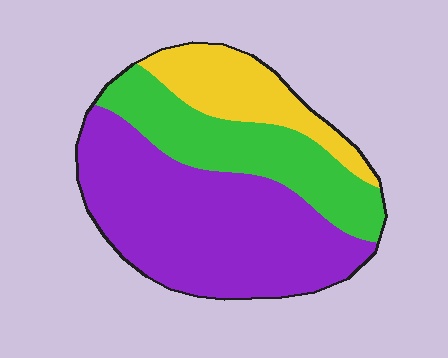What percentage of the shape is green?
Green covers roughly 30% of the shape.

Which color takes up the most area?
Purple, at roughly 55%.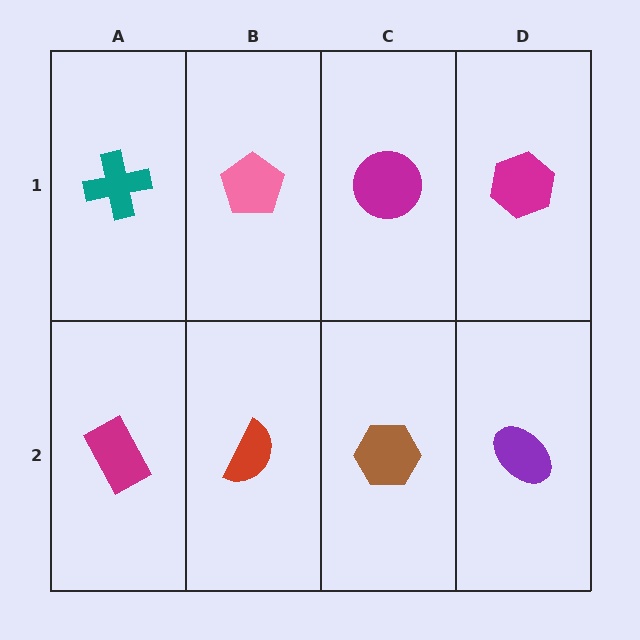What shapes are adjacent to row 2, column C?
A magenta circle (row 1, column C), a red semicircle (row 2, column B), a purple ellipse (row 2, column D).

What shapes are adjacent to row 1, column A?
A magenta rectangle (row 2, column A), a pink pentagon (row 1, column B).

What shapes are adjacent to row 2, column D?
A magenta hexagon (row 1, column D), a brown hexagon (row 2, column C).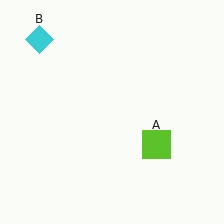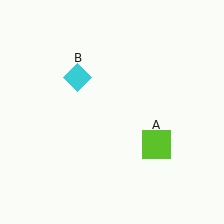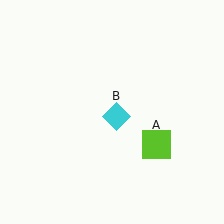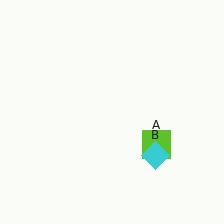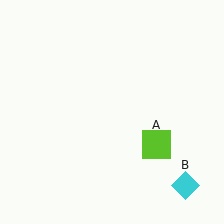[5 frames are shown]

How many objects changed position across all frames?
1 object changed position: cyan diamond (object B).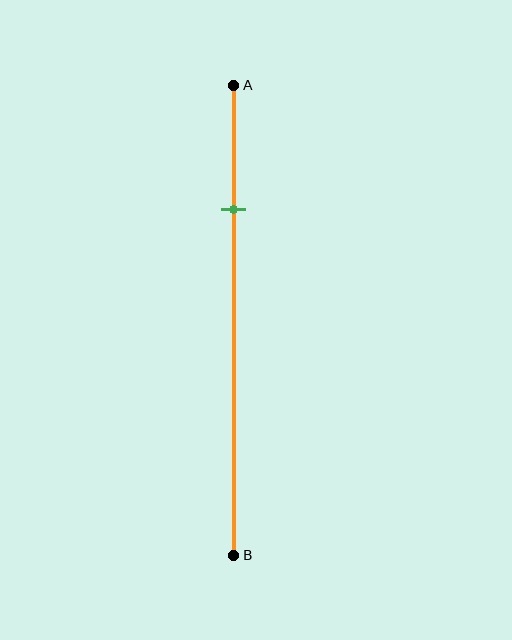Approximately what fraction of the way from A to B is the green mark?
The green mark is approximately 25% of the way from A to B.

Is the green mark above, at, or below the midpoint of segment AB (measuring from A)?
The green mark is above the midpoint of segment AB.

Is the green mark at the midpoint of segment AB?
No, the mark is at about 25% from A, not at the 50% midpoint.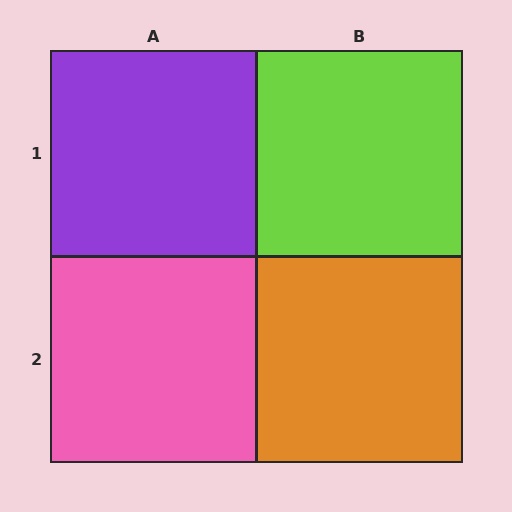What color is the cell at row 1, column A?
Purple.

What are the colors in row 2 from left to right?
Pink, orange.